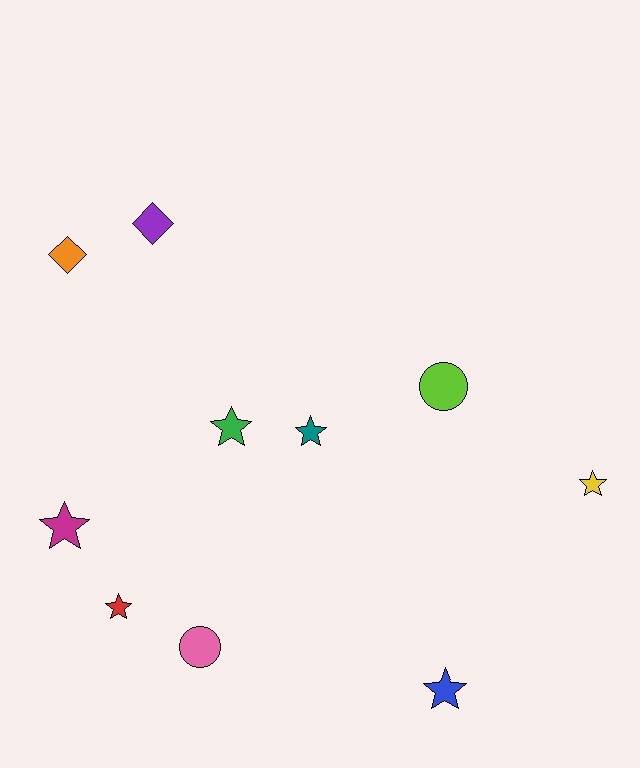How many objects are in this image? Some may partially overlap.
There are 10 objects.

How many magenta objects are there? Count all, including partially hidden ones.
There is 1 magenta object.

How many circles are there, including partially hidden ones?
There are 2 circles.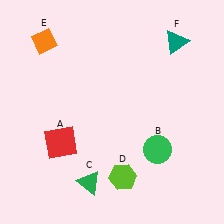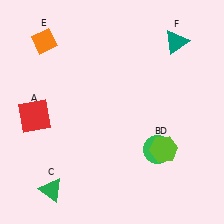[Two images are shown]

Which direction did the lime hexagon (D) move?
The lime hexagon (D) moved right.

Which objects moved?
The objects that moved are: the red square (A), the green triangle (C), the lime hexagon (D).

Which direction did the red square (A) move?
The red square (A) moved up.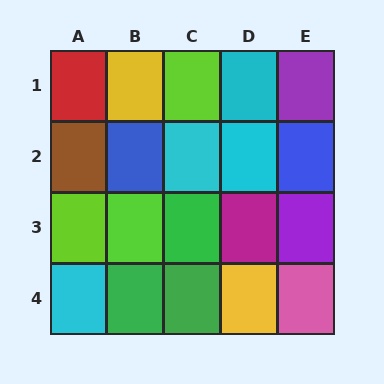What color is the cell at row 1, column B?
Yellow.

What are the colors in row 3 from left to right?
Lime, lime, green, magenta, purple.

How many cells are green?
3 cells are green.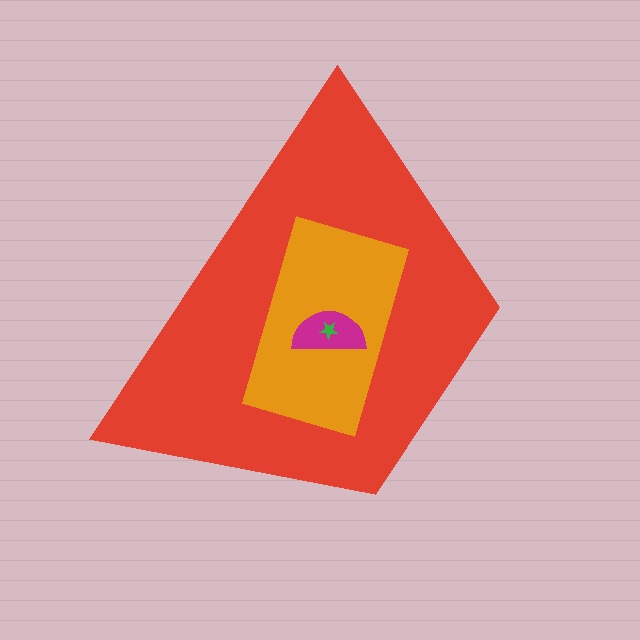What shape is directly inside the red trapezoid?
The orange rectangle.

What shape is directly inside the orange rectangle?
The magenta semicircle.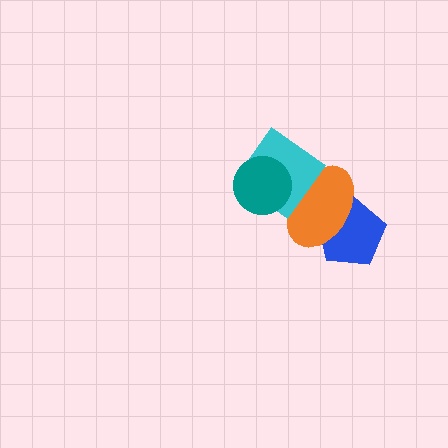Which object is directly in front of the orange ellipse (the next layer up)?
The cyan diamond is directly in front of the orange ellipse.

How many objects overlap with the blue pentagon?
1 object overlaps with the blue pentagon.